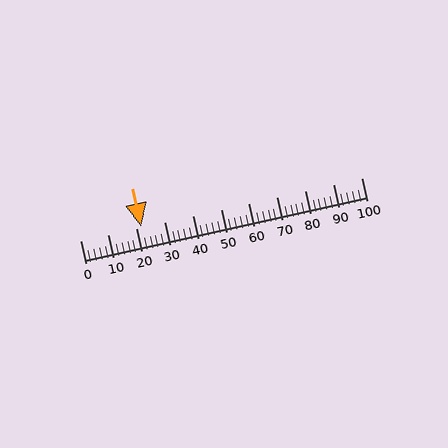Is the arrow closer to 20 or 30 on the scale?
The arrow is closer to 20.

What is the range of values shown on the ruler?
The ruler shows values from 0 to 100.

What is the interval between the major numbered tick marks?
The major tick marks are spaced 10 units apart.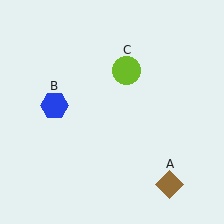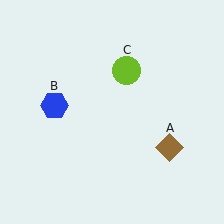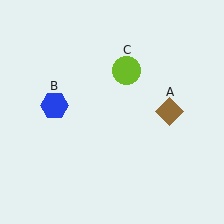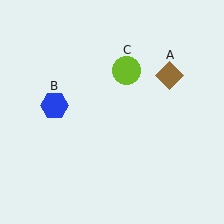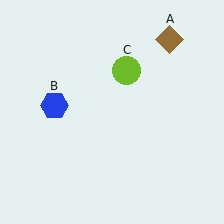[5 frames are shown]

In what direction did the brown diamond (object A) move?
The brown diamond (object A) moved up.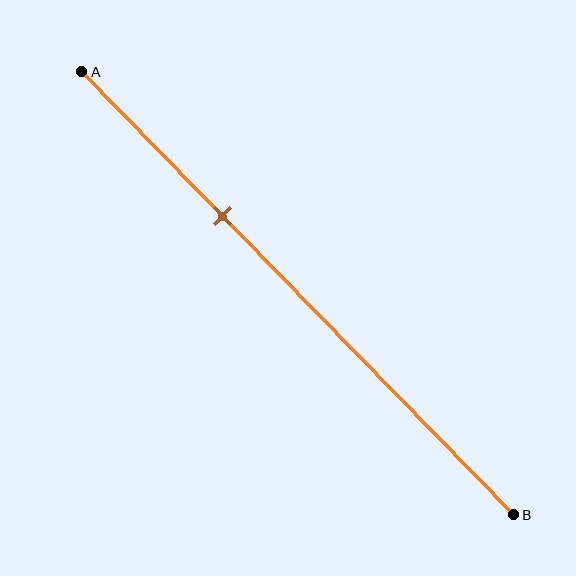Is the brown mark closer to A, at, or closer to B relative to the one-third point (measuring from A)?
The brown mark is approximately at the one-third point of segment AB.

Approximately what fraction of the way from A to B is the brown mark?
The brown mark is approximately 35% of the way from A to B.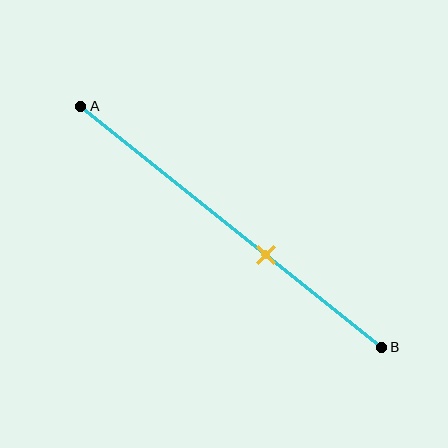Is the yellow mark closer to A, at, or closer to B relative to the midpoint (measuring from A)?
The yellow mark is closer to point B than the midpoint of segment AB.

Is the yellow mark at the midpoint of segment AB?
No, the mark is at about 60% from A, not at the 50% midpoint.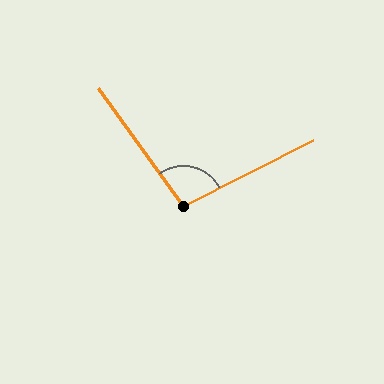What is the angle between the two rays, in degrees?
Approximately 99 degrees.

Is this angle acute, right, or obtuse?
It is obtuse.